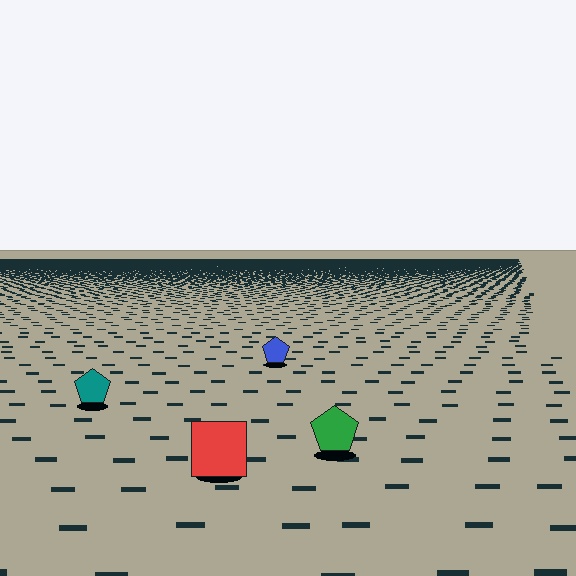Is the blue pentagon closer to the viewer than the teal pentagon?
No. The teal pentagon is closer — you can tell from the texture gradient: the ground texture is coarser near it.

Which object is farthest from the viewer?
The blue pentagon is farthest from the viewer. It appears smaller and the ground texture around it is denser.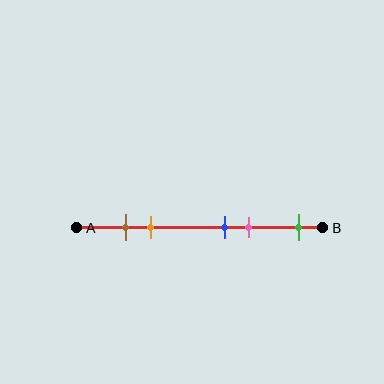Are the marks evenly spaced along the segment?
No, the marks are not evenly spaced.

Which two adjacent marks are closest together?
The brown and orange marks are the closest adjacent pair.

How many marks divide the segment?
There are 5 marks dividing the segment.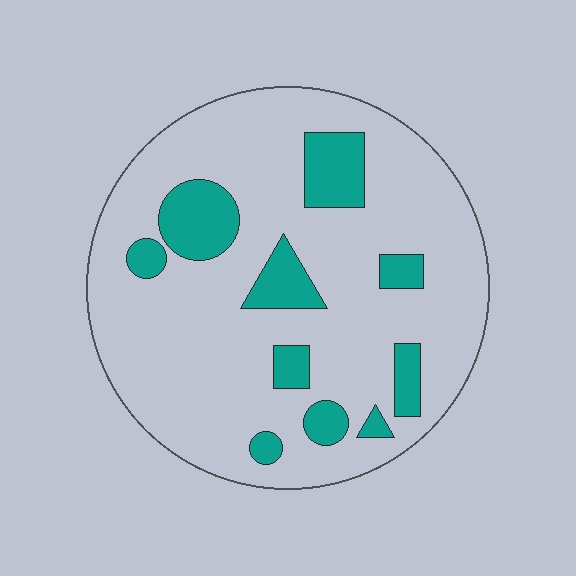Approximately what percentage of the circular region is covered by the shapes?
Approximately 20%.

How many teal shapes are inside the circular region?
10.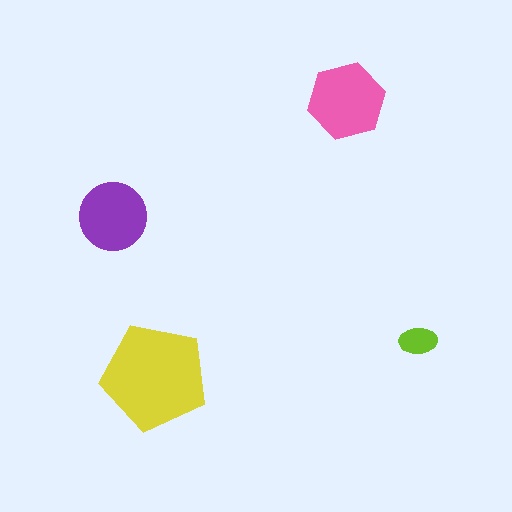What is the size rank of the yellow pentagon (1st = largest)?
1st.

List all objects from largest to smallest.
The yellow pentagon, the pink hexagon, the purple circle, the lime ellipse.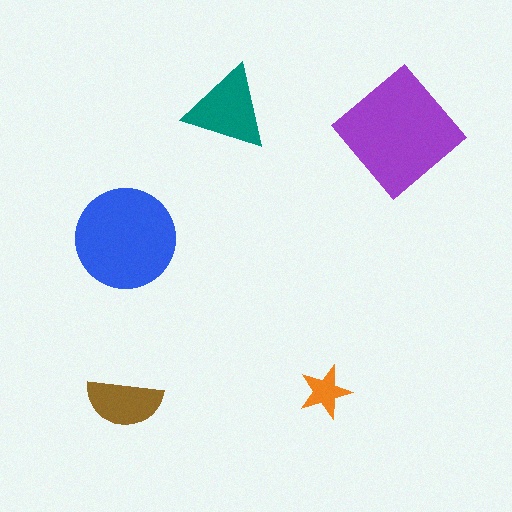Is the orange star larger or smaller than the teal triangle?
Smaller.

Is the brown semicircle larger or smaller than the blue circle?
Smaller.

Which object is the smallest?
The orange star.